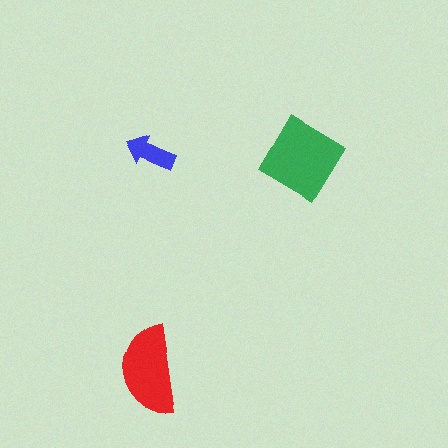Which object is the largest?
The green diamond.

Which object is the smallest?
The blue arrow.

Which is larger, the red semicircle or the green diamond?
The green diamond.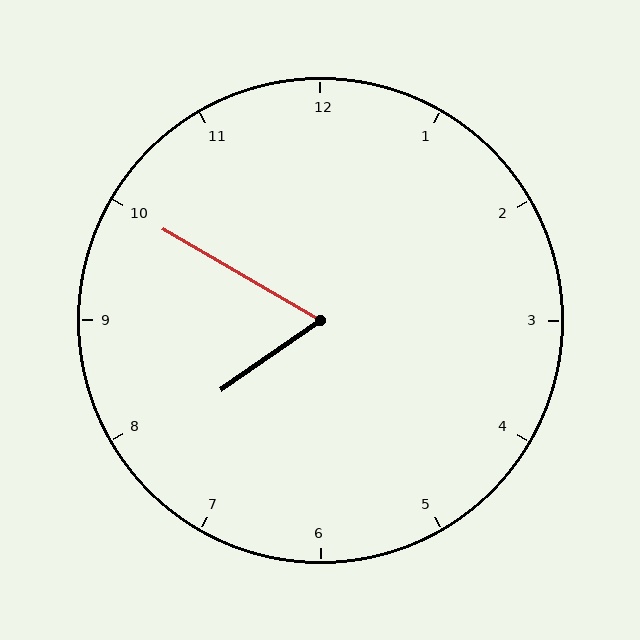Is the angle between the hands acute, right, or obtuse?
It is acute.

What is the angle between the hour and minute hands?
Approximately 65 degrees.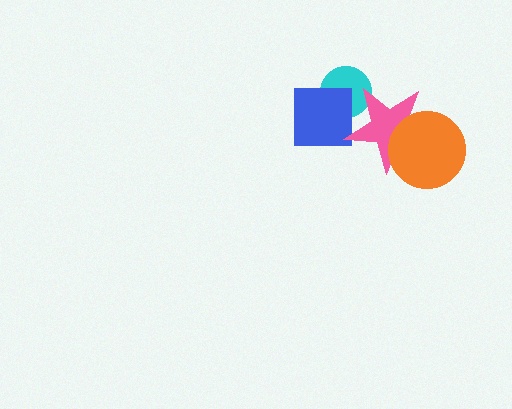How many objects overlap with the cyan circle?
2 objects overlap with the cyan circle.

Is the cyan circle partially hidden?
Yes, it is partially covered by another shape.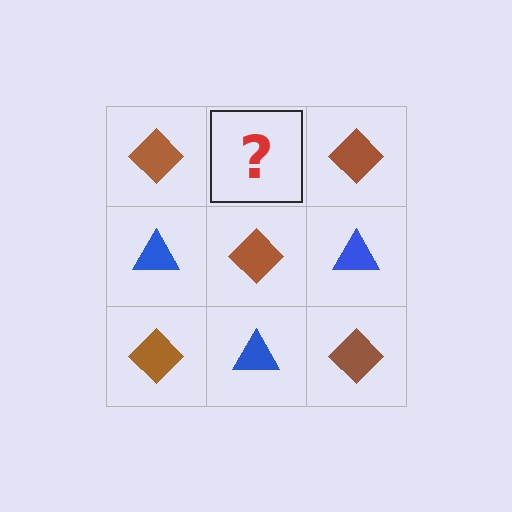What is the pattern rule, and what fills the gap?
The rule is that it alternates brown diamond and blue triangle in a checkerboard pattern. The gap should be filled with a blue triangle.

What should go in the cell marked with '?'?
The missing cell should contain a blue triangle.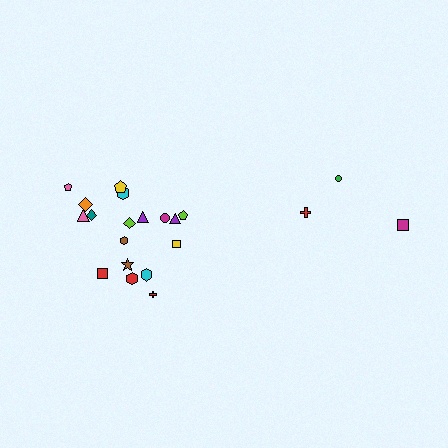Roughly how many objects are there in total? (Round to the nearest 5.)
Roughly 20 objects in total.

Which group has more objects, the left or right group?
The left group.